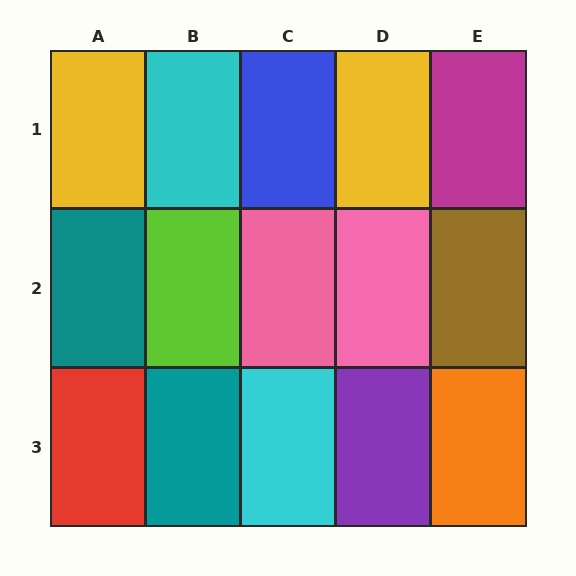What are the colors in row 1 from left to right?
Yellow, cyan, blue, yellow, magenta.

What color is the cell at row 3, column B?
Teal.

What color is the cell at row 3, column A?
Red.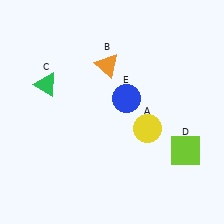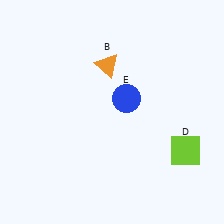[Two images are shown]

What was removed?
The green triangle (C), the yellow circle (A) were removed in Image 2.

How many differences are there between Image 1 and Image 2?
There are 2 differences between the two images.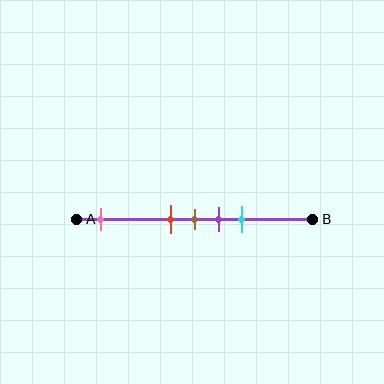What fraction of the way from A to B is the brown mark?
The brown mark is approximately 50% (0.5) of the way from A to B.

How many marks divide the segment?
There are 5 marks dividing the segment.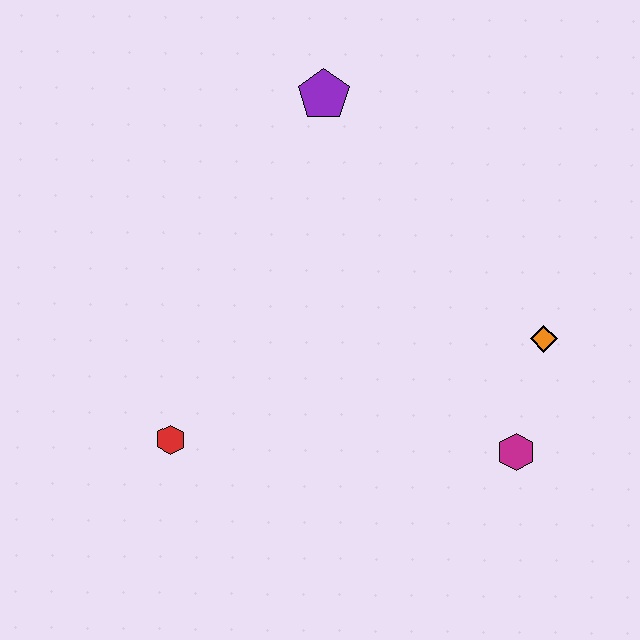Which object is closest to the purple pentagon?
The orange diamond is closest to the purple pentagon.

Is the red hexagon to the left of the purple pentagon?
Yes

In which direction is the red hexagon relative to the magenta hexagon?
The red hexagon is to the left of the magenta hexagon.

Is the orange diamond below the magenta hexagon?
No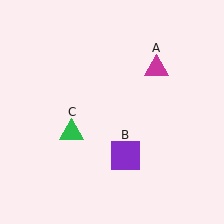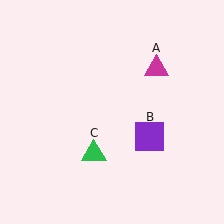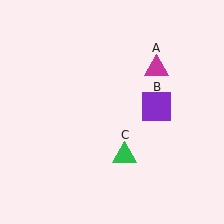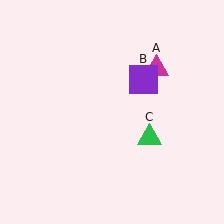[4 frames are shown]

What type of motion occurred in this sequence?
The purple square (object B), green triangle (object C) rotated counterclockwise around the center of the scene.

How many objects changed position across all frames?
2 objects changed position: purple square (object B), green triangle (object C).